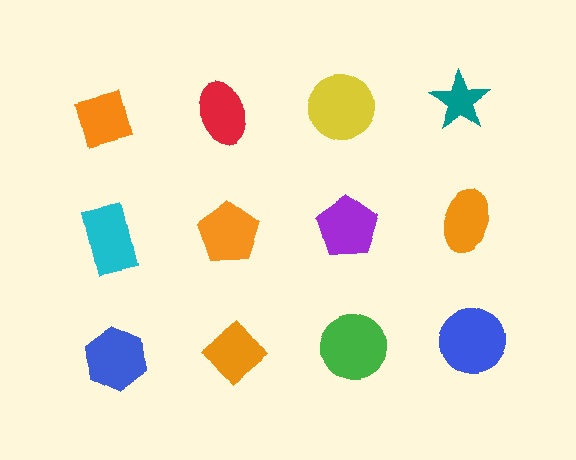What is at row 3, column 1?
A blue hexagon.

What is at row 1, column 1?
An orange square.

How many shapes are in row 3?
4 shapes.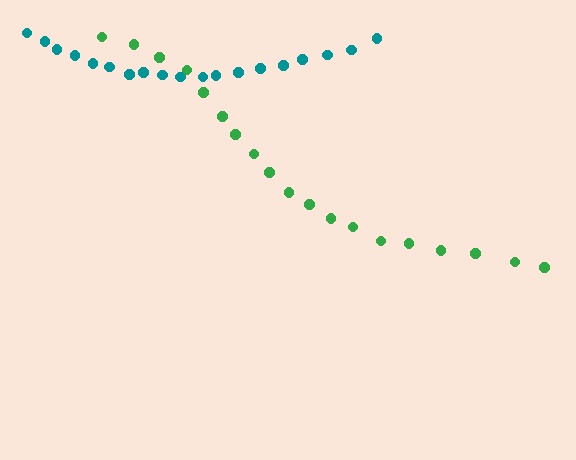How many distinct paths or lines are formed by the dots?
There are 2 distinct paths.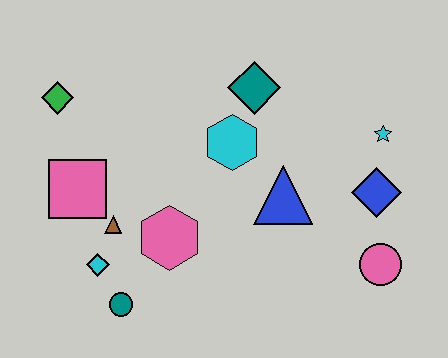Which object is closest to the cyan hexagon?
The teal diamond is closest to the cyan hexagon.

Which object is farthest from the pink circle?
The green diamond is farthest from the pink circle.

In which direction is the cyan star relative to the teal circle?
The cyan star is to the right of the teal circle.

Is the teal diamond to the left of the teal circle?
No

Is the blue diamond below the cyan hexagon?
Yes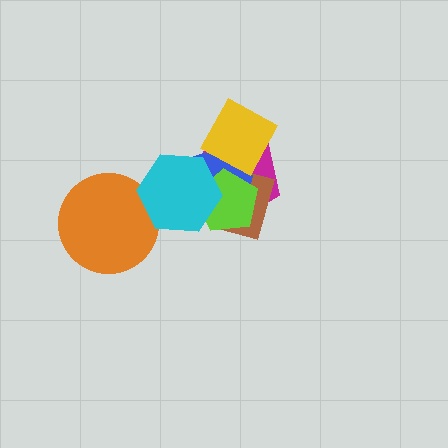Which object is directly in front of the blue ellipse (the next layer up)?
The yellow diamond is directly in front of the blue ellipse.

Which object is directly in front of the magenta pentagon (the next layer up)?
The brown rectangle is directly in front of the magenta pentagon.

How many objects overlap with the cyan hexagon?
4 objects overlap with the cyan hexagon.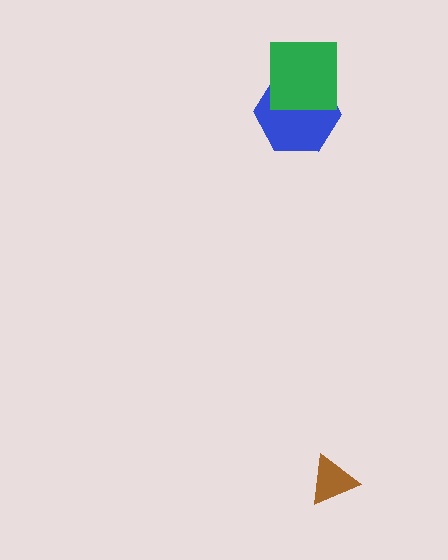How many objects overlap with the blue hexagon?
1 object overlaps with the blue hexagon.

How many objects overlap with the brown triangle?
0 objects overlap with the brown triangle.